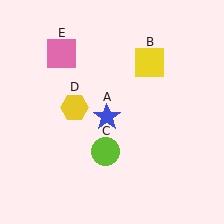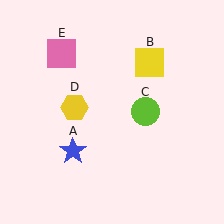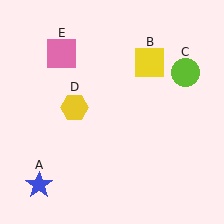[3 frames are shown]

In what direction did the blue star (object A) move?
The blue star (object A) moved down and to the left.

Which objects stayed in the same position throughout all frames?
Yellow square (object B) and yellow hexagon (object D) and pink square (object E) remained stationary.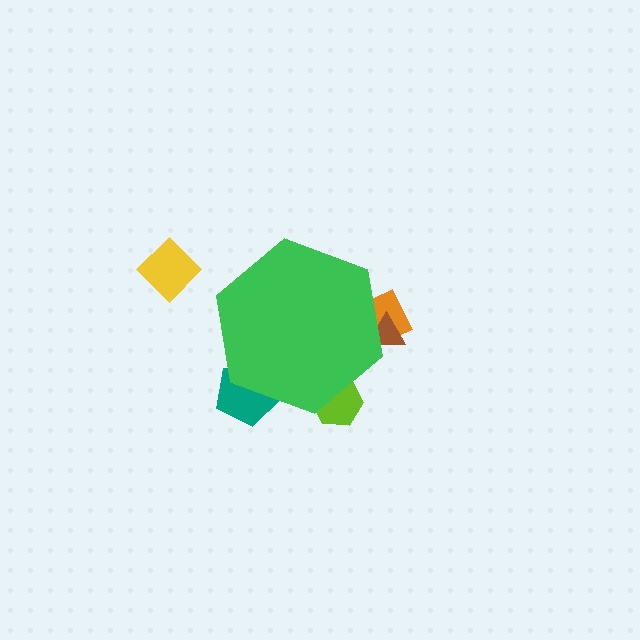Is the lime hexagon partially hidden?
Yes, the lime hexagon is partially hidden behind the green hexagon.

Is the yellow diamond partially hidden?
No, the yellow diamond is fully visible.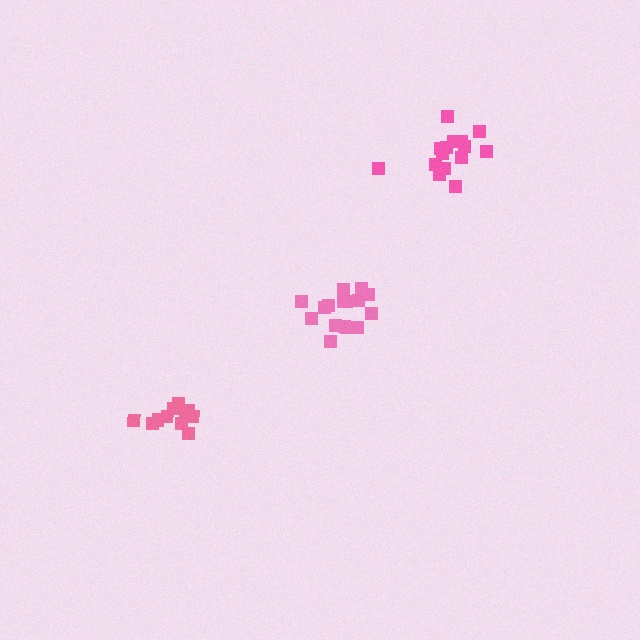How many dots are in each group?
Group 1: 16 dots, Group 2: 12 dots, Group 3: 15 dots (43 total).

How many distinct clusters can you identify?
There are 3 distinct clusters.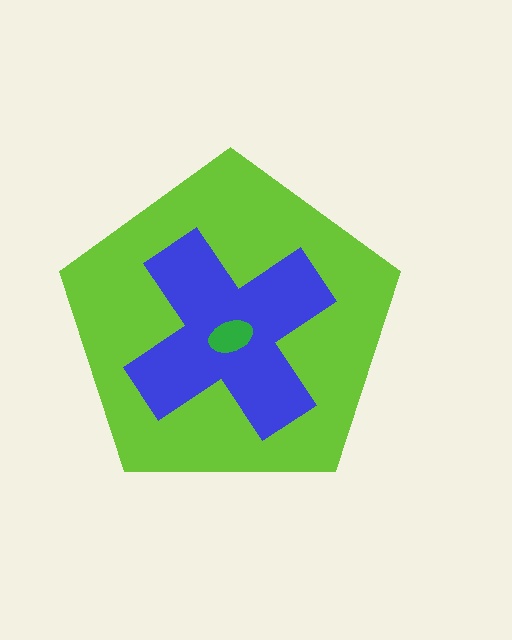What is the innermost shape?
The green ellipse.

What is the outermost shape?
The lime pentagon.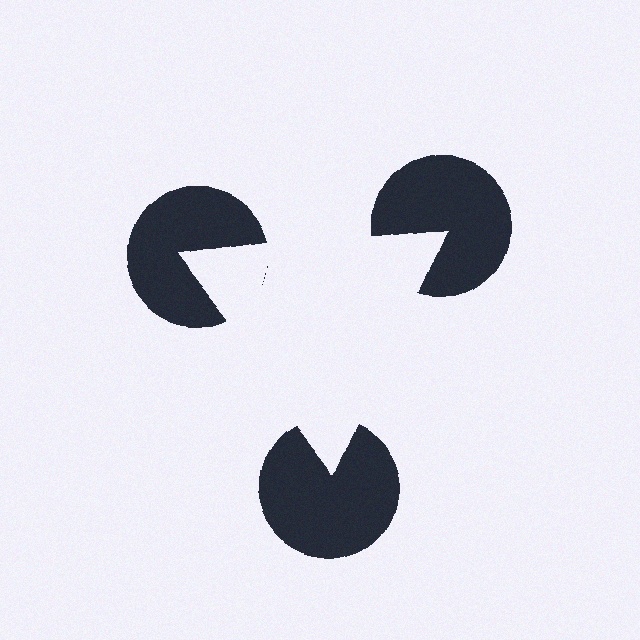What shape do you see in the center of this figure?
An illusory triangle — its edges are inferred from the aligned wedge cuts in the pac-man discs, not physically drawn.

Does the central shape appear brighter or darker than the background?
It typically appears slightly brighter than the background, even though no actual brightness change is drawn.